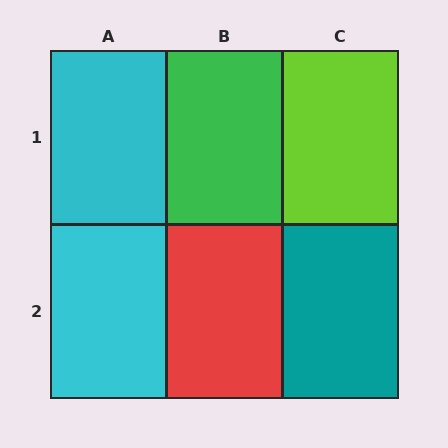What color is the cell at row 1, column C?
Lime.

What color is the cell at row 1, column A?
Cyan.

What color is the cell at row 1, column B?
Green.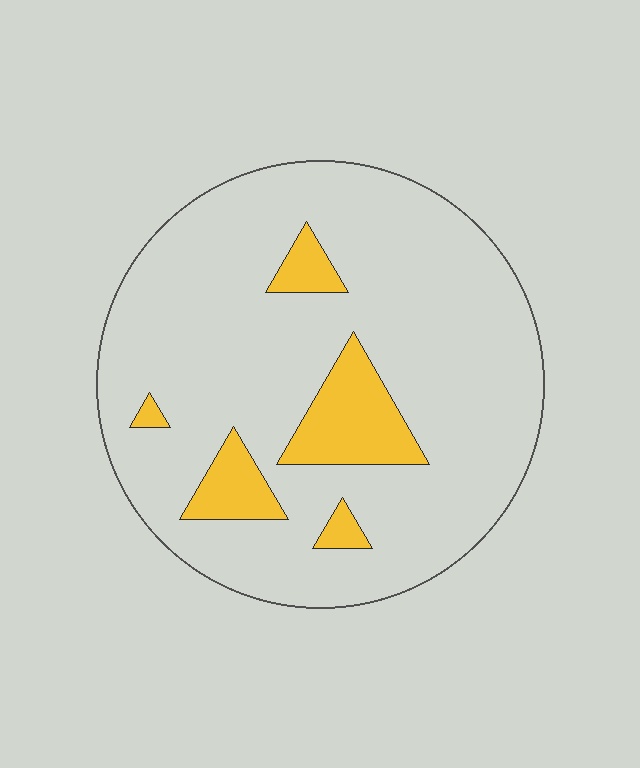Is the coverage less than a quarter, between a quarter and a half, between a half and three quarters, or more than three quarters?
Less than a quarter.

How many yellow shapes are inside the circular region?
5.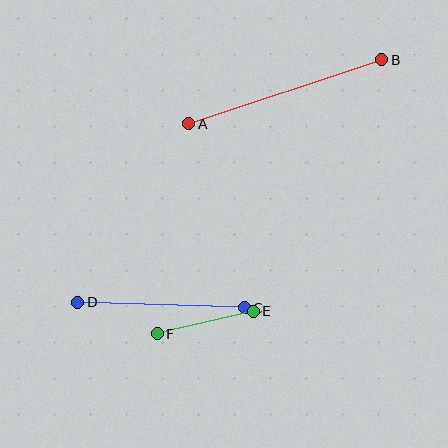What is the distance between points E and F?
The distance is approximately 99 pixels.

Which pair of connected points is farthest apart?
Points A and B are farthest apart.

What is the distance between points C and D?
The distance is approximately 166 pixels.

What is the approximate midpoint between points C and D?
The midpoint is at approximately (161, 305) pixels.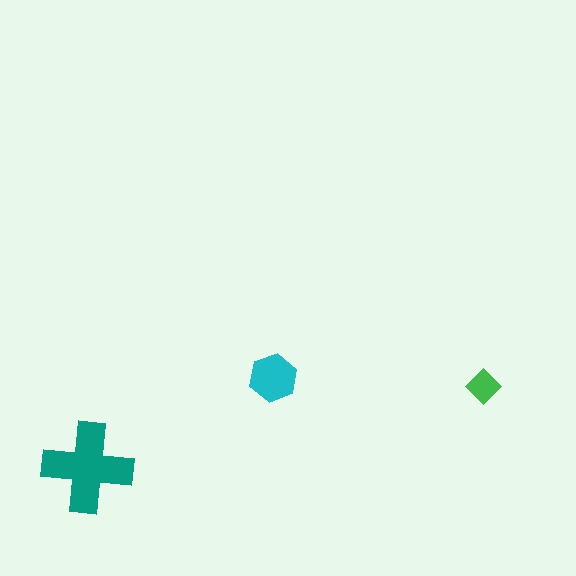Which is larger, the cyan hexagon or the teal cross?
The teal cross.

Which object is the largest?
The teal cross.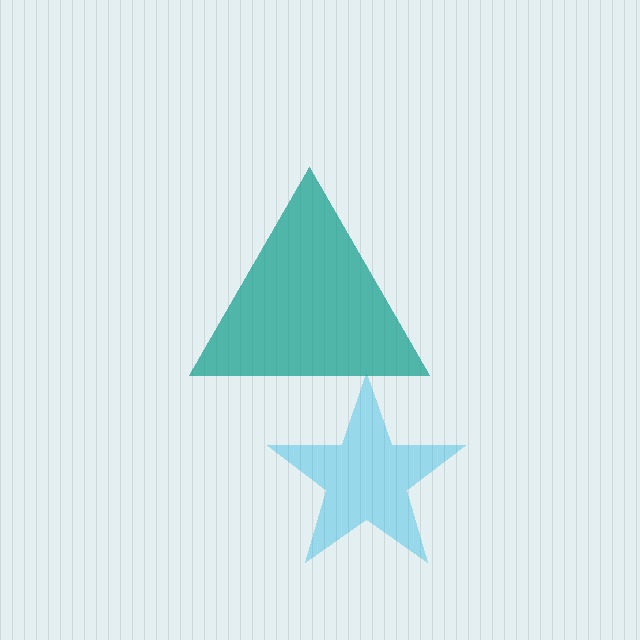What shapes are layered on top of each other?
The layered shapes are: a cyan star, a teal triangle.